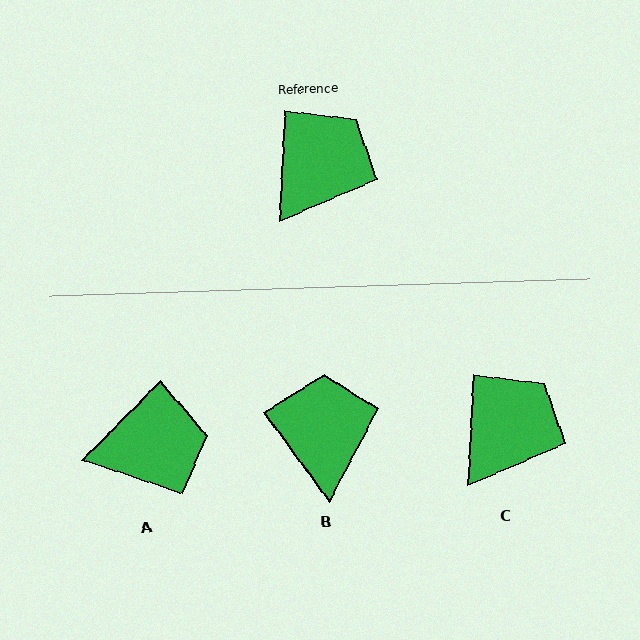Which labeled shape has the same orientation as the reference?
C.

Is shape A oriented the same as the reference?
No, it is off by about 42 degrees.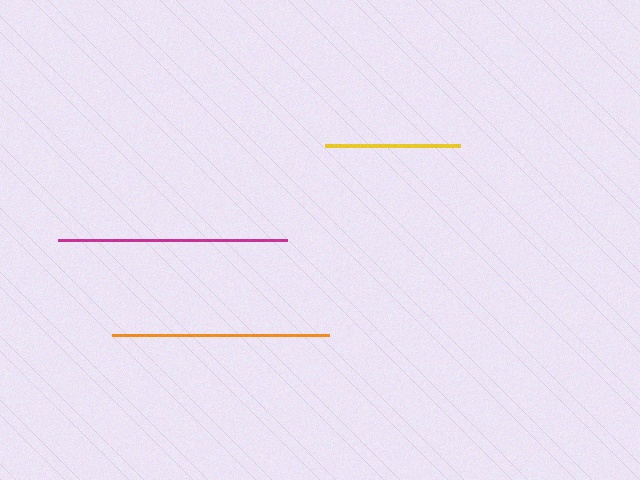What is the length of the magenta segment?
The magenta segment is approximately 230 pixels long.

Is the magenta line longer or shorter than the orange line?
The magenta line is longer than the orange line.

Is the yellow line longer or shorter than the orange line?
The orange line is longer than the yellow line.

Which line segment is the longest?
The magenta line is the longest at approximately 230 pixels.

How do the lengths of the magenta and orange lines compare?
The magenta and orange lines are approximately the same length.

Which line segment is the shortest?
The yellow line is the shortest at approximately 136 pixels.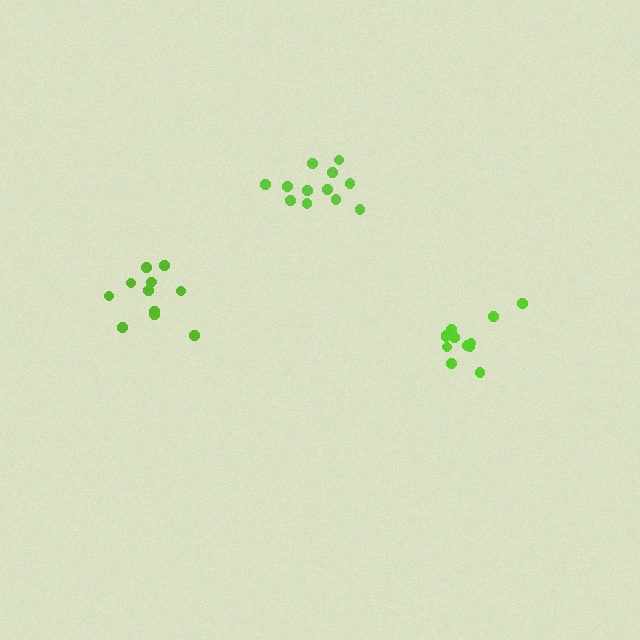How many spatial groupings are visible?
There are 3 spatial groupings.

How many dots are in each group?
Group 1: 12 dots, Group 2: 12 dots, Group 3: 11 dots (35 total).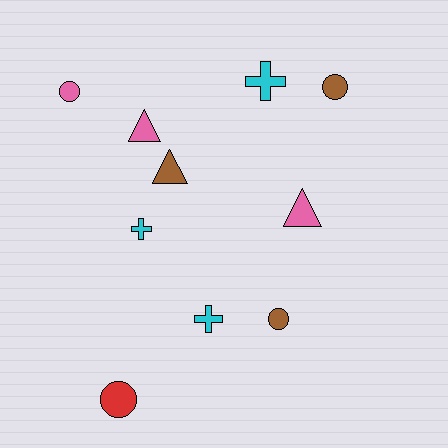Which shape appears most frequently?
Circle, with 4 objects.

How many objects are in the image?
There are 10 objects.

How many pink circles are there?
There is 1 pink circle.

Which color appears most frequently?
Cyan, with 3 objects.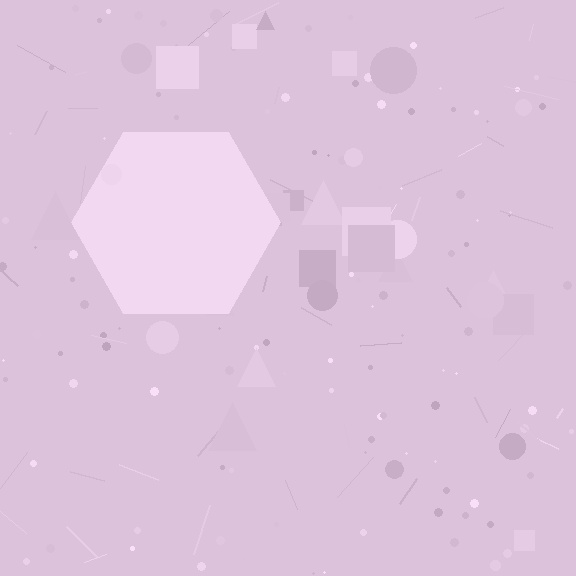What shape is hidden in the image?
A hexagon is hidden in the image.